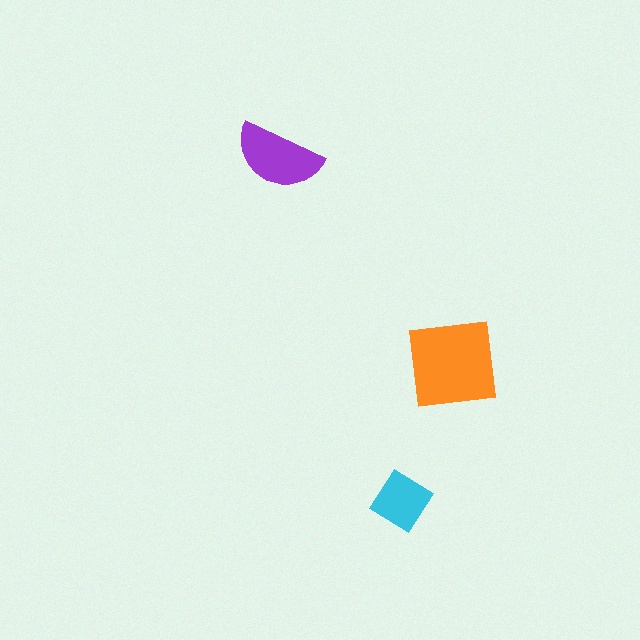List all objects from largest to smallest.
The orange square, the purple semicircle, the cyan diamond.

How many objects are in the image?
There are 3 objects in the image.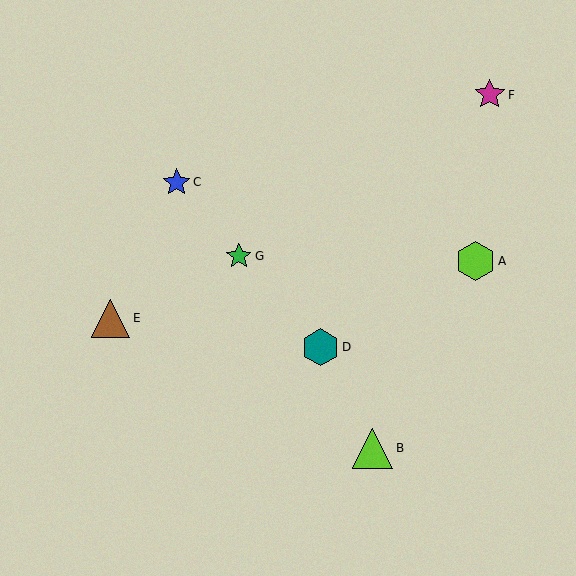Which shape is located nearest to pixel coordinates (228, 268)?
The green star (labeled G) at (239, 256) is nearest to that location.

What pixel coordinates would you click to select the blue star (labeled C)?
Click at (177, 182) to select the blue star C.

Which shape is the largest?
The lime triangle (labeled B) is the largest.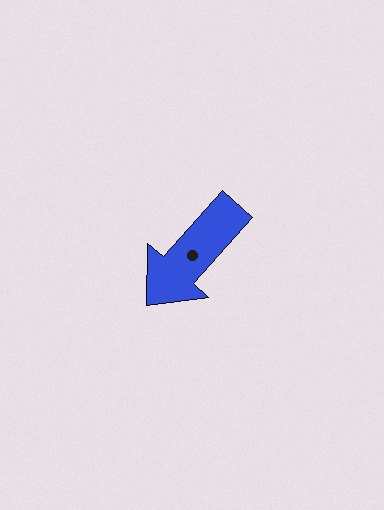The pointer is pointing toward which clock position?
Roughly 7 o'clock.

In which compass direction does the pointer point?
Southwest.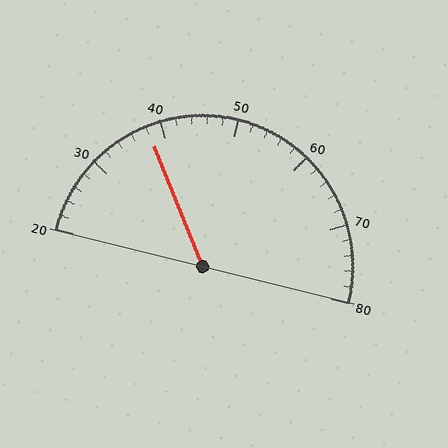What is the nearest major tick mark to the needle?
The nearest major tick mark is 40.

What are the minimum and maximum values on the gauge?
The gauge ranges from 20 to 80.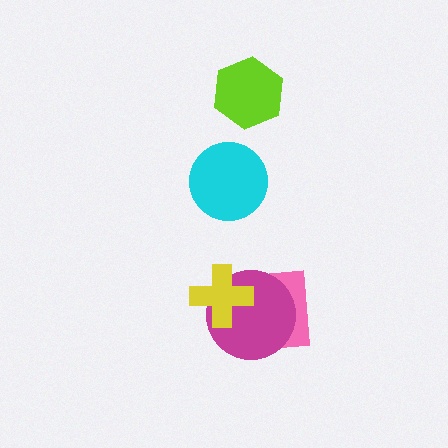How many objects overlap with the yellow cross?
1 object overlaps with the yellow cross.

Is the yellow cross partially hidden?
No, no other shape covers it.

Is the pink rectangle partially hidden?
Yes, it is partially covered by another shape.